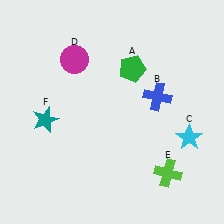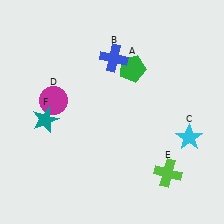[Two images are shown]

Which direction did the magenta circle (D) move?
The magenta circle (D) moved down.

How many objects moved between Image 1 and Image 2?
2 objects moved between the two images.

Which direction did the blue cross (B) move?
The blue cross (B) moved left.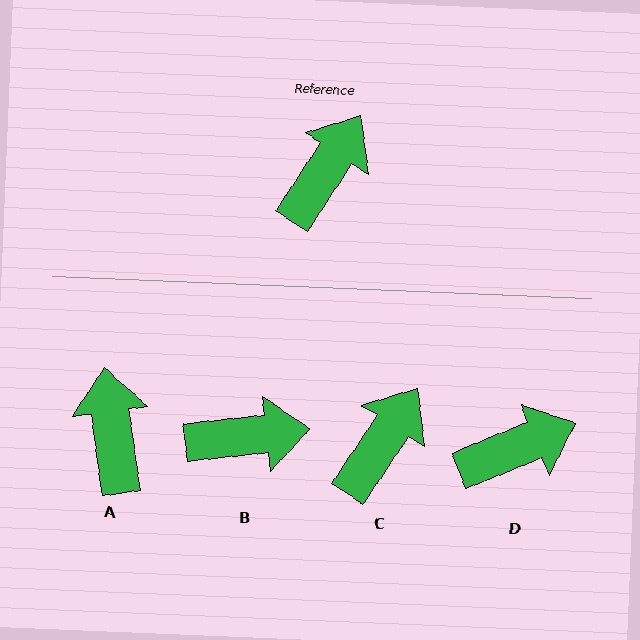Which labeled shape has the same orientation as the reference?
C.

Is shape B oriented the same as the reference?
No, it is off by about 50 degrees.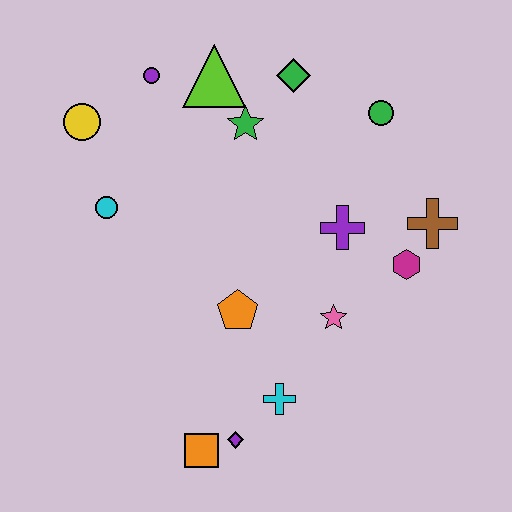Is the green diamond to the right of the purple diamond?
Yes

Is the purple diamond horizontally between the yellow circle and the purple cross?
Yes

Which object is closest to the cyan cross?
The purple diamond is closest to the cyan cross.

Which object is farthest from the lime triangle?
The orange square is farthest from the lime triangle.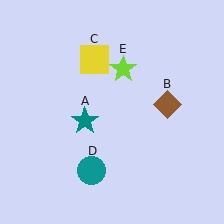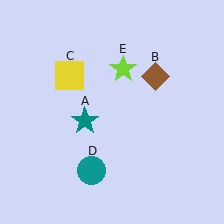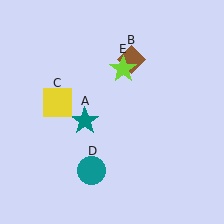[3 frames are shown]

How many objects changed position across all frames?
2 objects changed position: brown diamond (object B), yellow square (object C).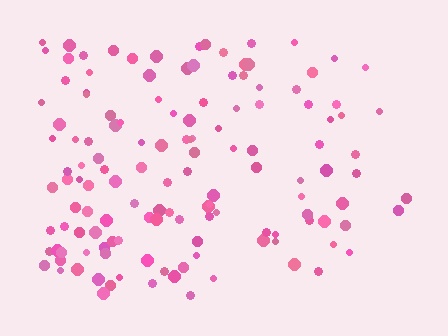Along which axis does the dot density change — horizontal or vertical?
Horizontal.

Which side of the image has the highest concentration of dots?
The left.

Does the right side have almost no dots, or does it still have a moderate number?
Still a moderate number, just noticeably fewer than the left.